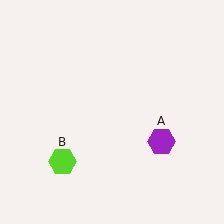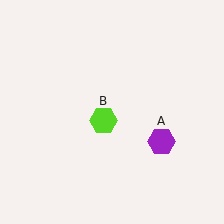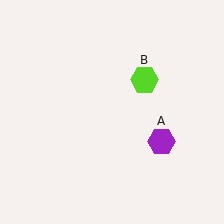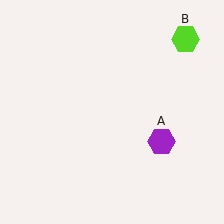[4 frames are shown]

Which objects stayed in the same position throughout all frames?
Purple hexagon (object A) remained stationary.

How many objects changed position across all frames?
1 object changed position: lime hexagon (object B).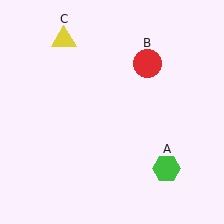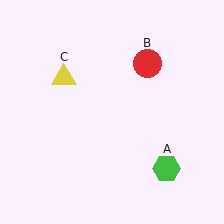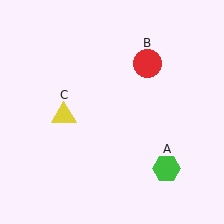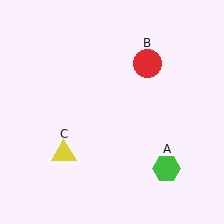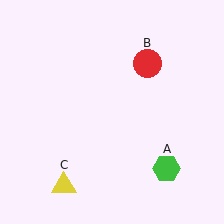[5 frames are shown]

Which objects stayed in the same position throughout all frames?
Green hexagon (object A) and red circle (object B) remained stationary.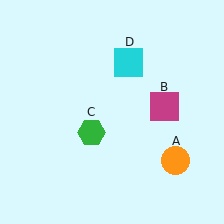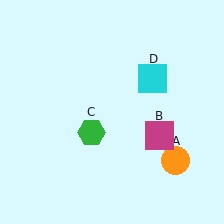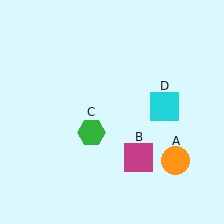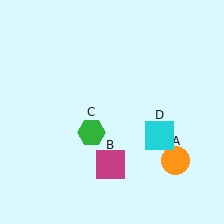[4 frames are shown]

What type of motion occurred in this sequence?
The magenta square (object B), cyan square (object D) rotated clockwise around the center of the scene.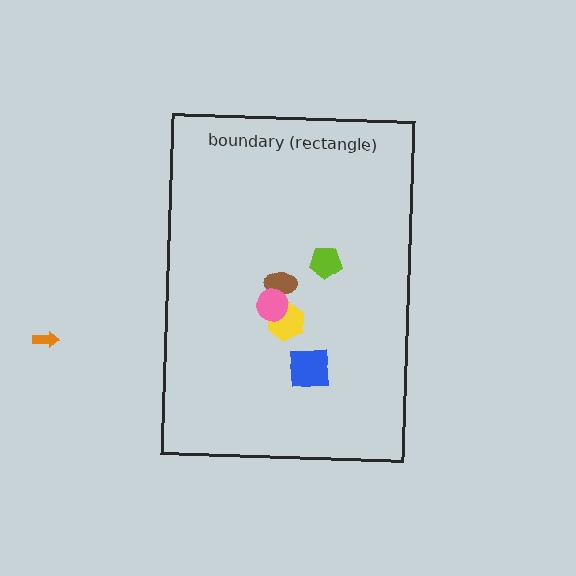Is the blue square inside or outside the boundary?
Inside.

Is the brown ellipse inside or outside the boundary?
Inside.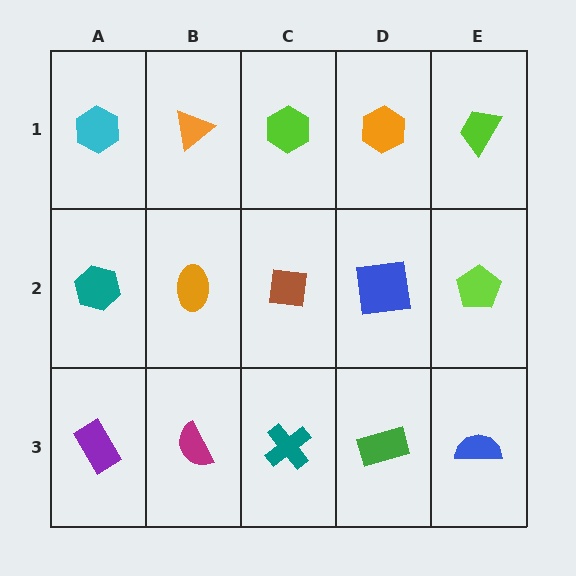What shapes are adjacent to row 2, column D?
An orange hexagon (row 1, column D), a green rectangle (row 3, column D), a brown square (row 2, column C), a lime pentagon (row 2, column E).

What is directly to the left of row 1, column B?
A cyan hexagon.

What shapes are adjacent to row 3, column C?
A brown square (row 2, column C), a magenta semicircle (row 3, column B), a green rectangle (row 3, column D).